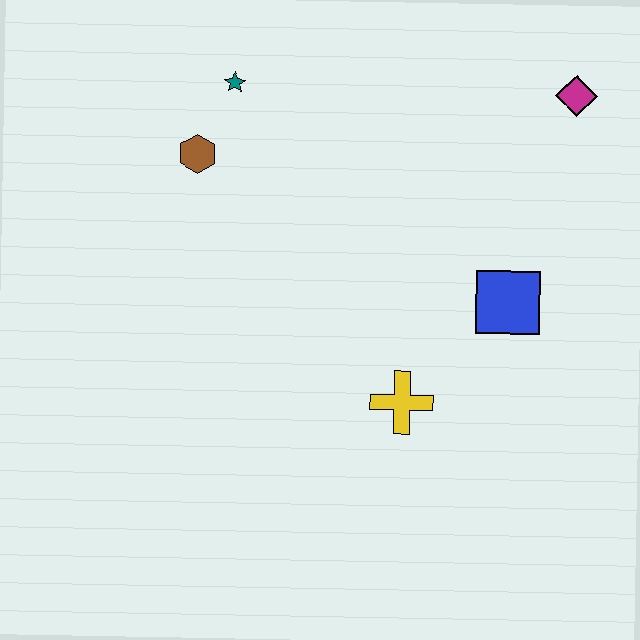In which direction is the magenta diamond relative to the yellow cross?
The magenta diamond is above the yellow cross.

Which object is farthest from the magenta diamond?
The brown hexagon is farthest from the magenta diamond.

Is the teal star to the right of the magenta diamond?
No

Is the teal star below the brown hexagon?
No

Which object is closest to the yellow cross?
The blue square is closest to the yellow cross.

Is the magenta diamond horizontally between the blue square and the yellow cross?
No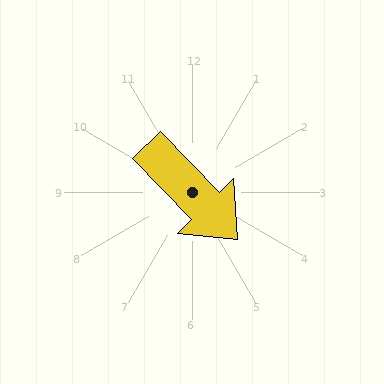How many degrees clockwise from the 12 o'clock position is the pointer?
Approximately 136 degrees.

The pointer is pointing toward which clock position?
Roughly 5 o'clock.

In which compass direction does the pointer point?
Southeast.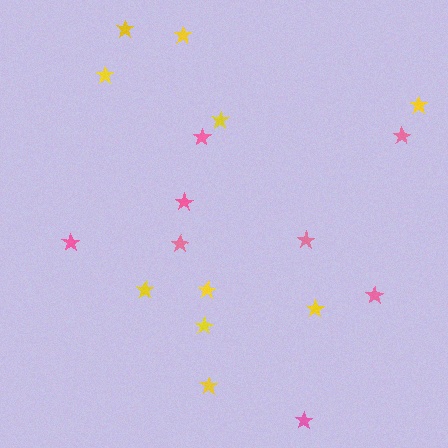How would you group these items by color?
There are 2 groups: one group of pink stars (8) and one group of yellow stars (10).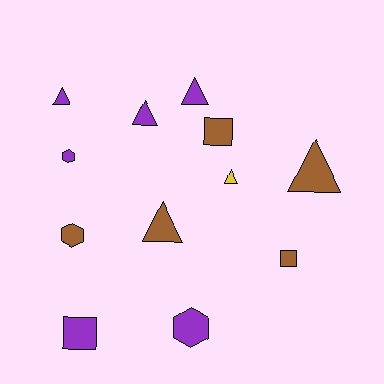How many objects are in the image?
There are 12 objects.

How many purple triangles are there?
There are 3 purple triangles.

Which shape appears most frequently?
Triangle, with 6 objects.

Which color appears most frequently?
Purple, with 6 objects.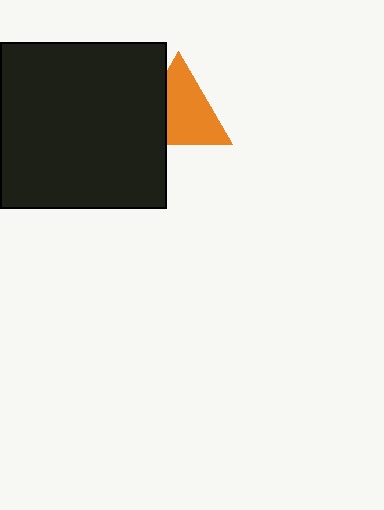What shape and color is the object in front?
The object in front is a black square.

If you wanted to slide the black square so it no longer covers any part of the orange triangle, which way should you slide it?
Slide it left — that is the most direct way to separate the two shapes.